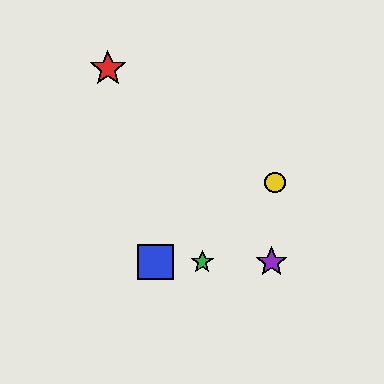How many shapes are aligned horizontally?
3 shapes (the blue square, the green star, the purple star) are aligned horizontally.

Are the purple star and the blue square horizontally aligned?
Yes, both are at y≈262.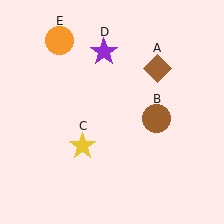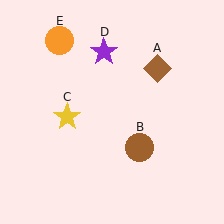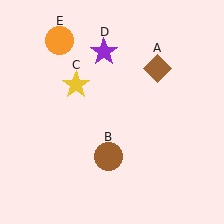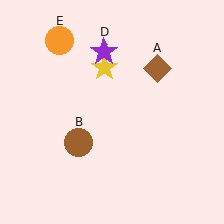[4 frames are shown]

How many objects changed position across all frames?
2 objects changed position: brown circle (object B), yellow star (object C).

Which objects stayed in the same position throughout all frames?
Brown diamond (object A) and purple star (object D) and orange circle (object E) remained stationary.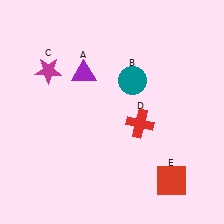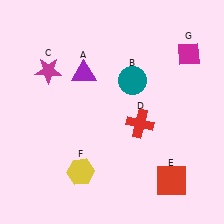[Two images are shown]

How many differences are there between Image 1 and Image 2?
There are 2 differences between the two images.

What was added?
A yellow hexagon (F), a magenta diamond (G) were added in Image 2.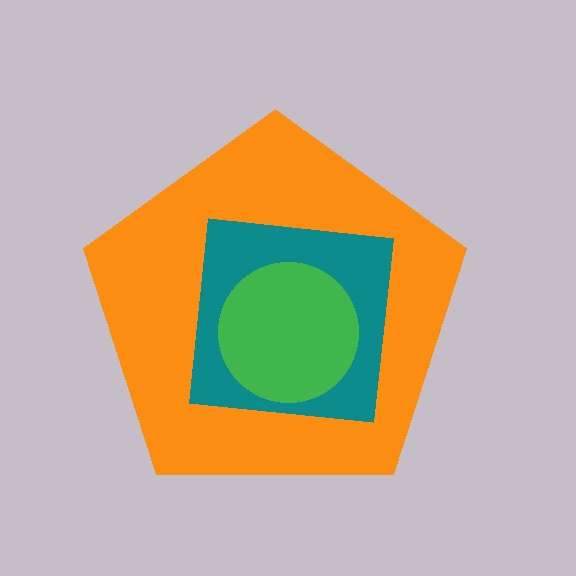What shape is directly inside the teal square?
The green circle.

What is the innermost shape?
The green circle.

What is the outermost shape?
The orange pentagon.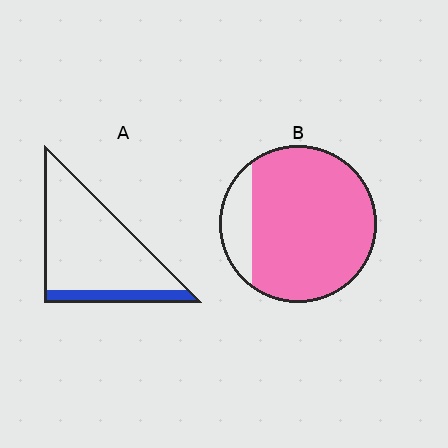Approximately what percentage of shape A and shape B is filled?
A is approximately 15% and B is approximately 85%.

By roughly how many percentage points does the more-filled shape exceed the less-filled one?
By roughly 70 percentage points (B over A).